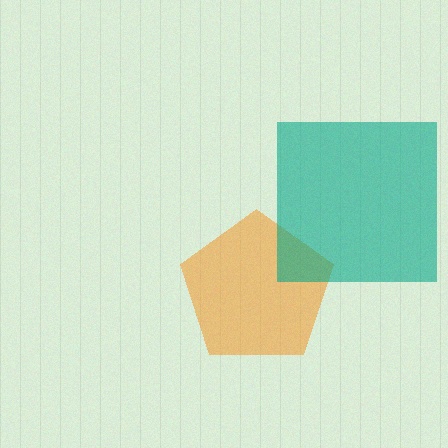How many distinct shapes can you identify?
There are 2 distinct shapes: an orange pentagon, a teal square.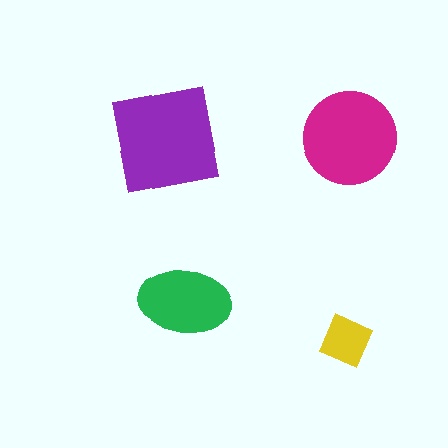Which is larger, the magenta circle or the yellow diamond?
The magenta circle.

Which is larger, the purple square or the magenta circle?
The purple square.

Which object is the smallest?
The yellow diamond.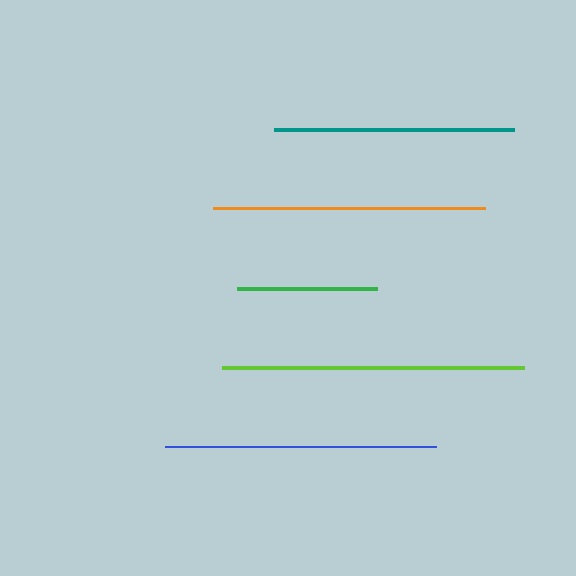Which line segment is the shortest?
The green line is the shortest at approximately 140 pixels.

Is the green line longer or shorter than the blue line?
The blue line is longer than the green line.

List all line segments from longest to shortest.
From longest to shortest: lime, orange, blue, teal, green.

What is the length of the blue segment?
The blue segment is approximately 270 pixels long.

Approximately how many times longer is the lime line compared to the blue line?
The lime line is approximately 1.1 times the length of the blue line.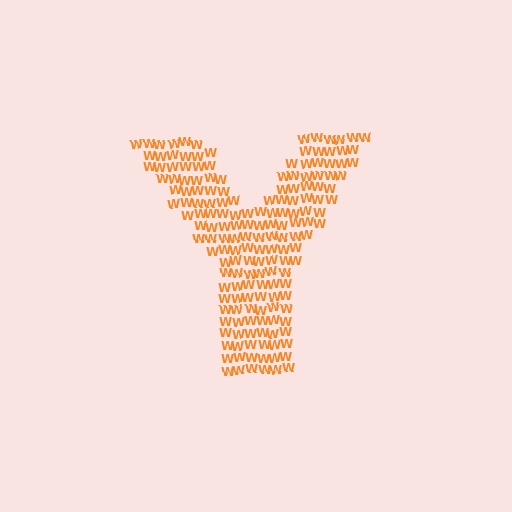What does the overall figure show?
The overall figure shows the letter Y.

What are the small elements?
The small elements are letter W's.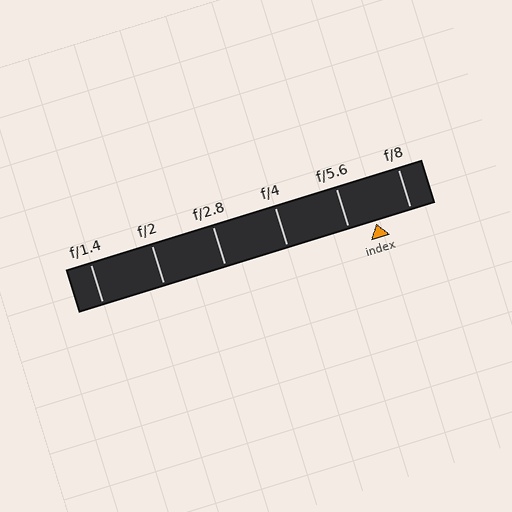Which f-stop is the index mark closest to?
The index mark is closest to f/5.6.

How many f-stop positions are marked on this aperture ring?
There are 6 f-stop positions marked.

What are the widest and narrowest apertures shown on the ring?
The widest aperture shown is f/1.4 and the narrowest is f/8.